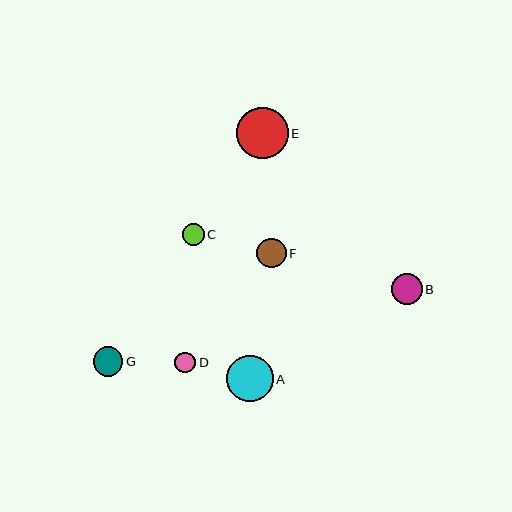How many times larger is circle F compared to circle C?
Circle F is approximately 1.3 times the size of circle C.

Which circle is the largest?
Circle E is the largest with a size of approximately 52 pixels.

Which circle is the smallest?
Circle D is the smallest with a size of approximately 21 pixels.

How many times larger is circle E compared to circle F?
Circle E is approximately 1.8 times the size of circle F.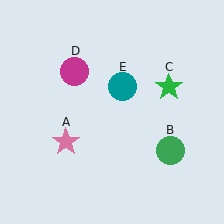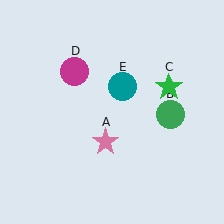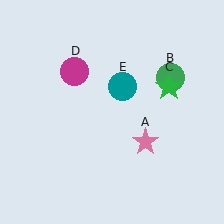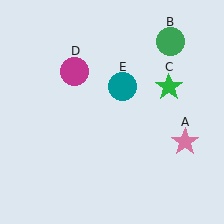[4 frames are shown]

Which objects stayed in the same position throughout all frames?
Green star (object C) and magenta circle (object D) and teal circle (object E) remained stationary.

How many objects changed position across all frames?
2 objects changed position: pink star (object A), green circle (object B).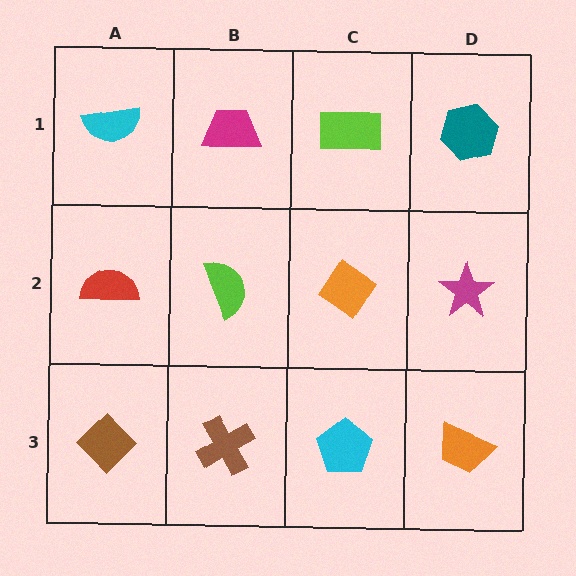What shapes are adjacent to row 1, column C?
An orange diamond (row 2, column C), a magenta trapezoid (row 1, column B), a teal hexagon (row 1, column D).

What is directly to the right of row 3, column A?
A brown cross.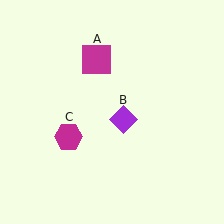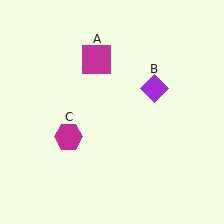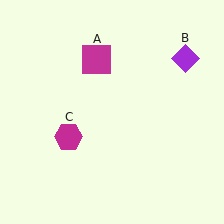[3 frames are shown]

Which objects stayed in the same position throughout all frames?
Magenta square (object A) and magenta hexagon (object C) remained stationary.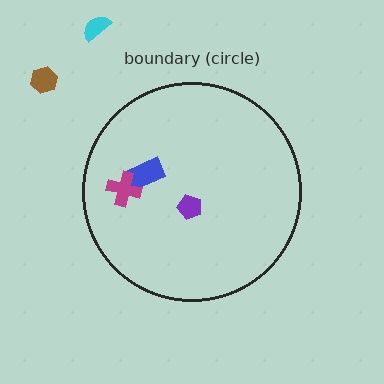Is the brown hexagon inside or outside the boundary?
Outside.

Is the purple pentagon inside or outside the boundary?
Inside.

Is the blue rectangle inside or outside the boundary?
Inside.